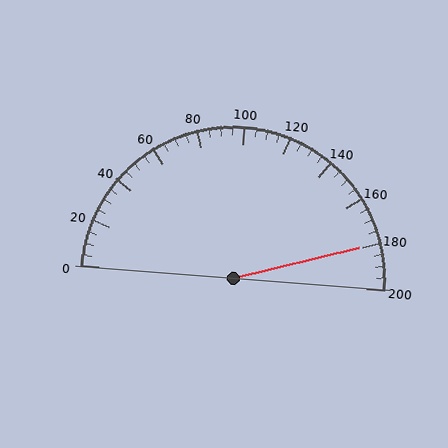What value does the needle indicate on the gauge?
The needle indicates approximately 180.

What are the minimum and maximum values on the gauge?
The gauge ranges from 0 to 200.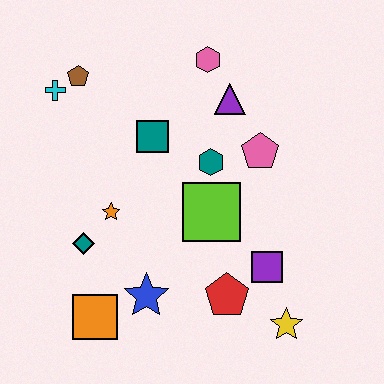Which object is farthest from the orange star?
The yellow star is farthest from the orange star.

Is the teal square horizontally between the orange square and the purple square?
Yes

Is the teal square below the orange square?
No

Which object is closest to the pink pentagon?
The teal hexagon is closest to the pink pentagon.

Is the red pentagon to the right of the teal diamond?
Yes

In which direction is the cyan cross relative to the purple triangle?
The cyan cross is to the left of the purple triangle.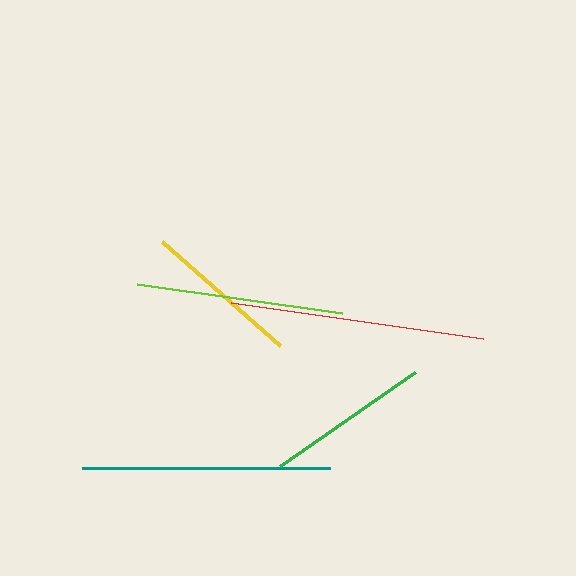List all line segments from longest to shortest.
From longest to shortest: red, teal, lime, green, yellow.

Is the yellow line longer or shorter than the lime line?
The lime line is longer than the yellow line.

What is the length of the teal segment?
The teal segment is approximately 248 pixels long.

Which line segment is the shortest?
The yellow line is the shortest at approximately 157 pixels.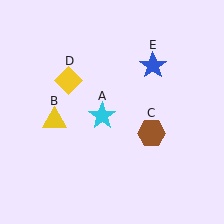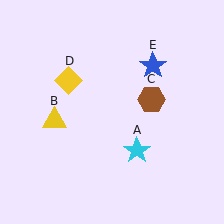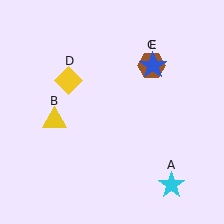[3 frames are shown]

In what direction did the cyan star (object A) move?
The cyan star (object A) moved down and to the right.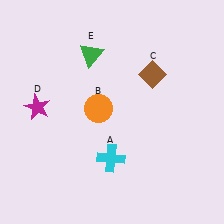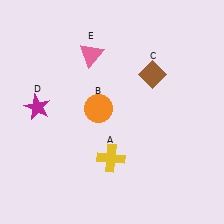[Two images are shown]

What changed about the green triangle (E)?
In Image 1, E is green. In Image 2, it changed to pink.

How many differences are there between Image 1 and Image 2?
There are 2 differences between the two images.